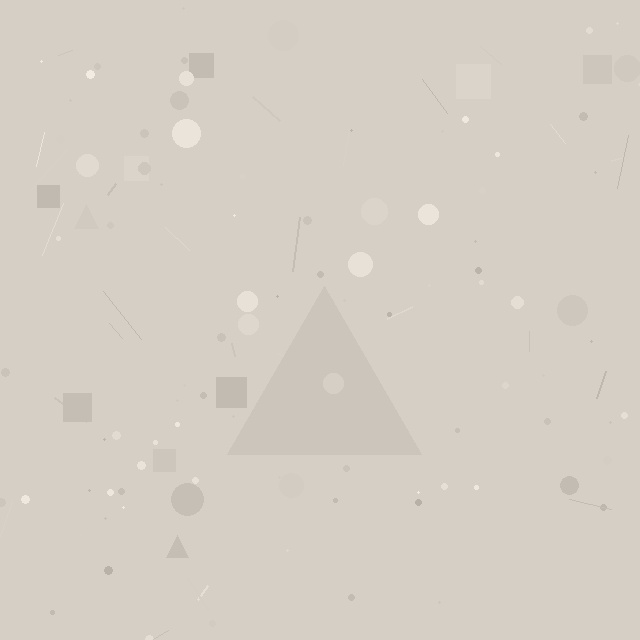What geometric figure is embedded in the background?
A triangle is embedded in the background.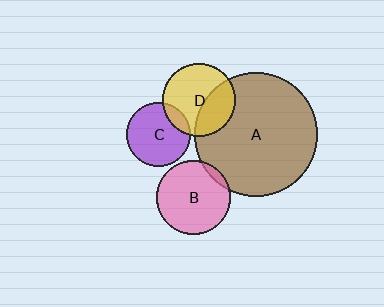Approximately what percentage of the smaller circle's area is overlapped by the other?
Approximately 5%.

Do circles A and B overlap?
Yes.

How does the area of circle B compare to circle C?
Approximately 1.3 times.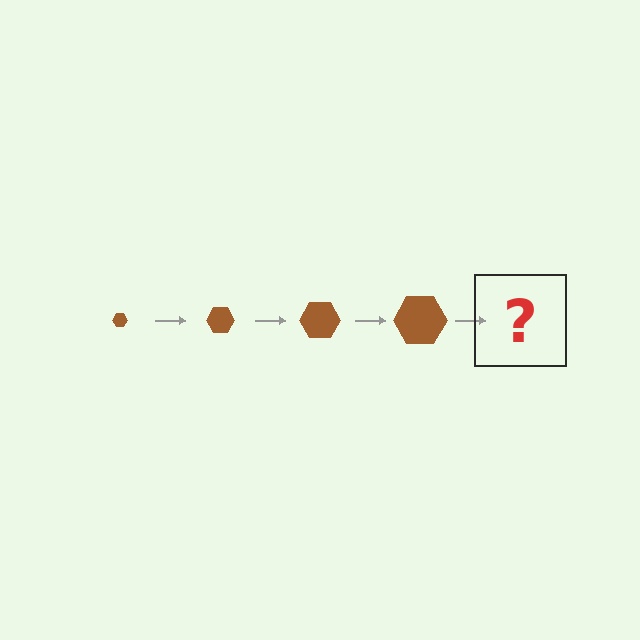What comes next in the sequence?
The next element should be a brown hexagon, larger than the previous one.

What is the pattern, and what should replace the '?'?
The pattern is that the hexagon gets progressively larger each step. The '?' should be a brown hexagon, larger than the previous one.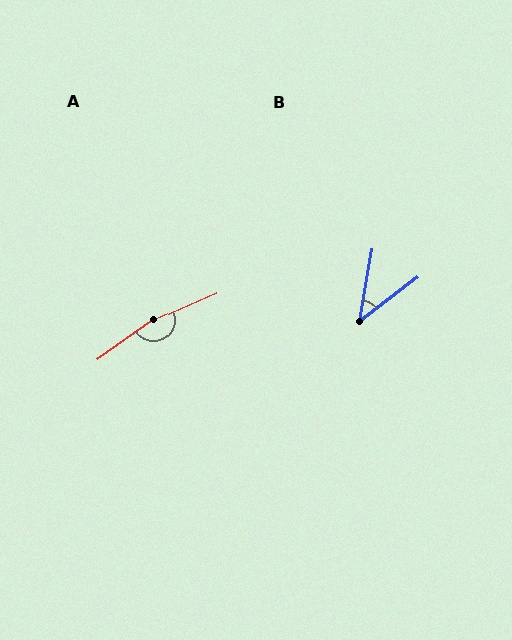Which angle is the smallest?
B, at approximately 44 degrees.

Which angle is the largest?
A, at approximately 168 degrees.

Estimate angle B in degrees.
Approximately 44 degrees.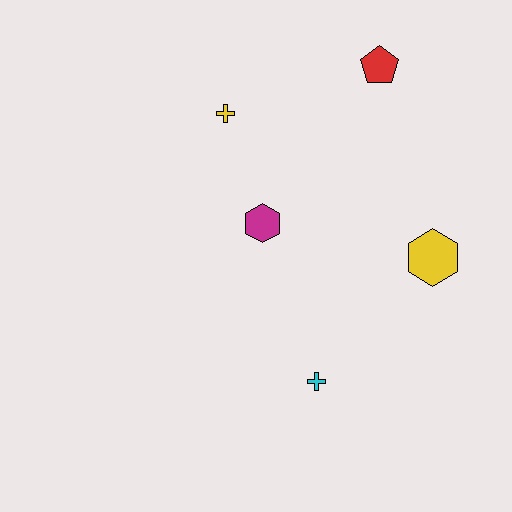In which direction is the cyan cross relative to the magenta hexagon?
The cyan cross is below the magenta hexagon.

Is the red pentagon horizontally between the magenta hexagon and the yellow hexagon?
Yes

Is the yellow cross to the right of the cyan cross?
No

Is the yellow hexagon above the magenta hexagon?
No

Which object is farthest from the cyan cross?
The red pentagon is farthest from the cyan cross.